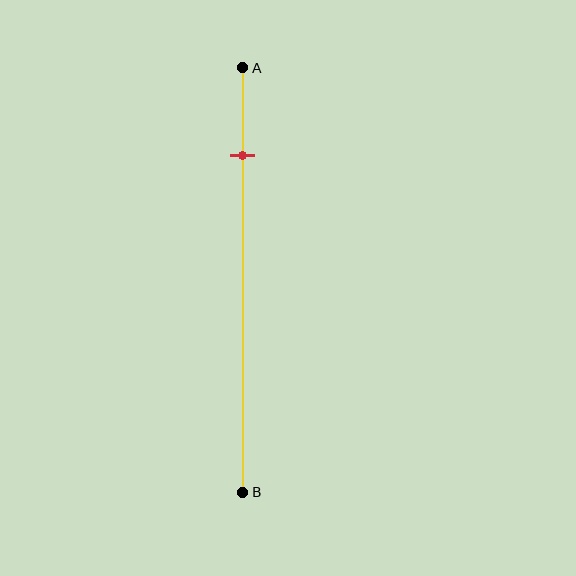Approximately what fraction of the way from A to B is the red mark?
The red mark is approximately 20% of the way from A to B.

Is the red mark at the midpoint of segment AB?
No, the mark is at about 20% from A, not at the 50% midpoint.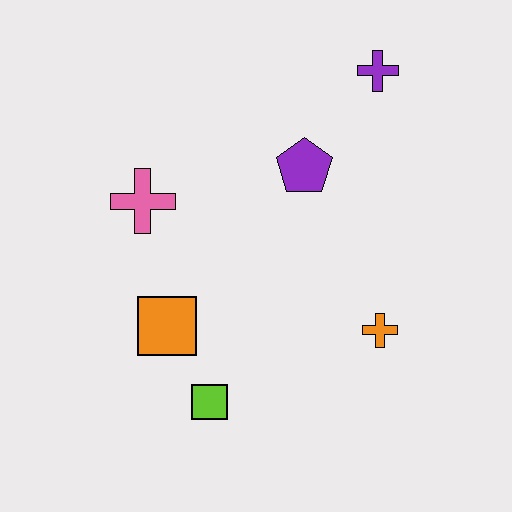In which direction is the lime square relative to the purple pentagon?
The lime square is below the purple pentagon.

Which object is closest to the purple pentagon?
The purple cross is closest to the purple pentagon.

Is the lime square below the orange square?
Yes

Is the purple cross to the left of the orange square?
No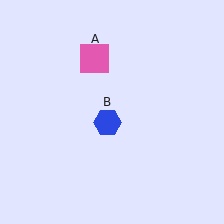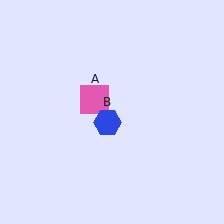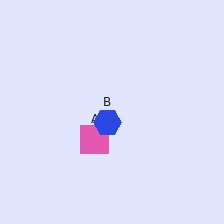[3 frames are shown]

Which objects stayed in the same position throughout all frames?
Blue hexagon (object B) remained stationary.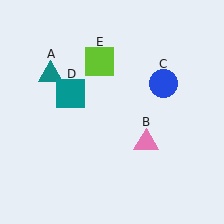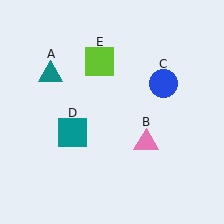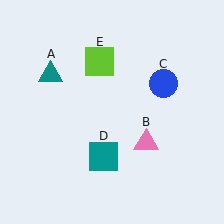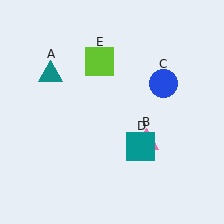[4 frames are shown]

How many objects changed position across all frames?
1 object changed position: teal square (object D).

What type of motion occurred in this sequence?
The teal square (object D) rotated counterclockwise around the center of the scene.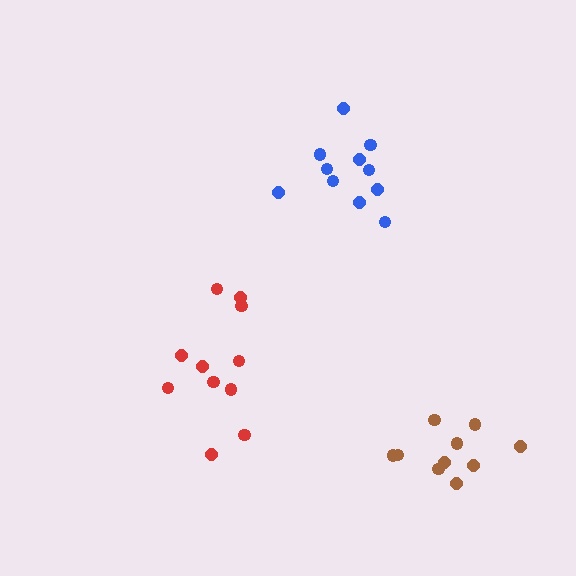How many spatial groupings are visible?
There are 3 spatial groupings.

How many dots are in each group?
Group 1: 11 dots, Group 2: 10 dots, Group 3: 11 dots (32 total).